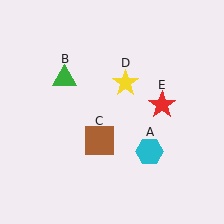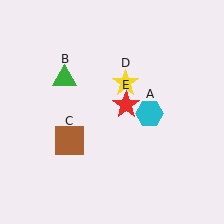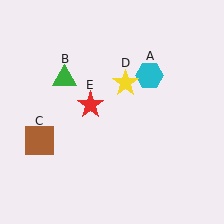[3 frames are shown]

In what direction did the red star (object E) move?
The red star (object E) moved left.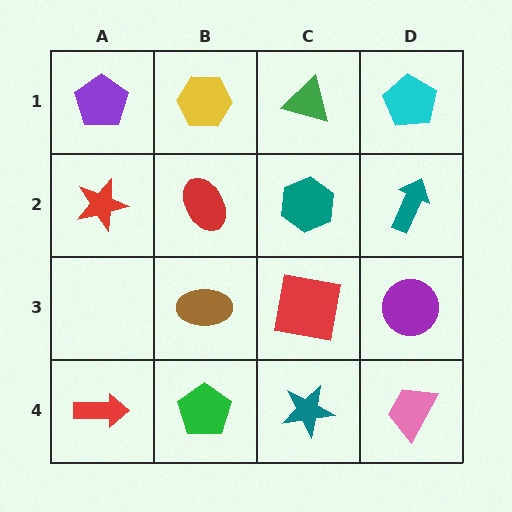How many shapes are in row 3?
3 shapes.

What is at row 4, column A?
A red arrow.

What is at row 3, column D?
A purple circle.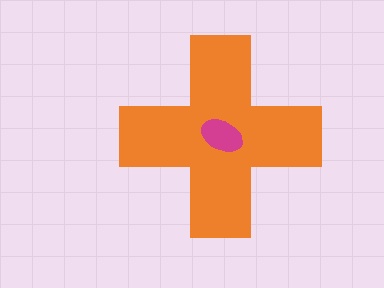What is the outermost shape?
The orange cross.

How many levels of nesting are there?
2.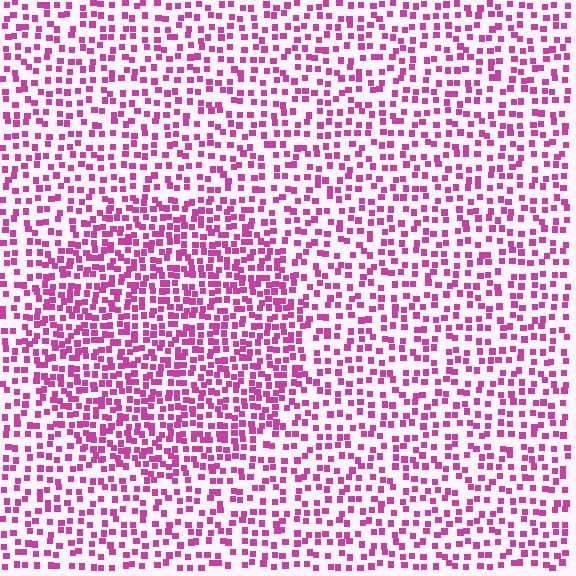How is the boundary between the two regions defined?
The boundary is defined by a change in element density (approximately 1.7x ratio). All elements are the same color, size, and shape.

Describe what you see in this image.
The image contains small magenta elements arranged at two different densities. A circle-shaped region is visible where the elements are more densely packed than the surrounding area.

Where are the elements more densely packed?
The elements are more densely packed inside the circle boundary.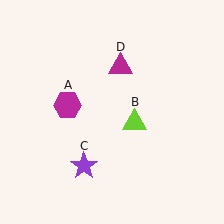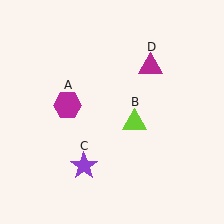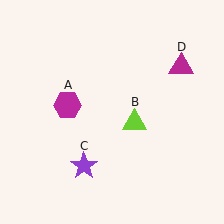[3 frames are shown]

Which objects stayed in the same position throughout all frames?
Magenta hexagon (object A) and lime triangle (object B) and purple star (object C) remained stationary.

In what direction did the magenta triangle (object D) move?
The magenta triangle (object D) moved right.